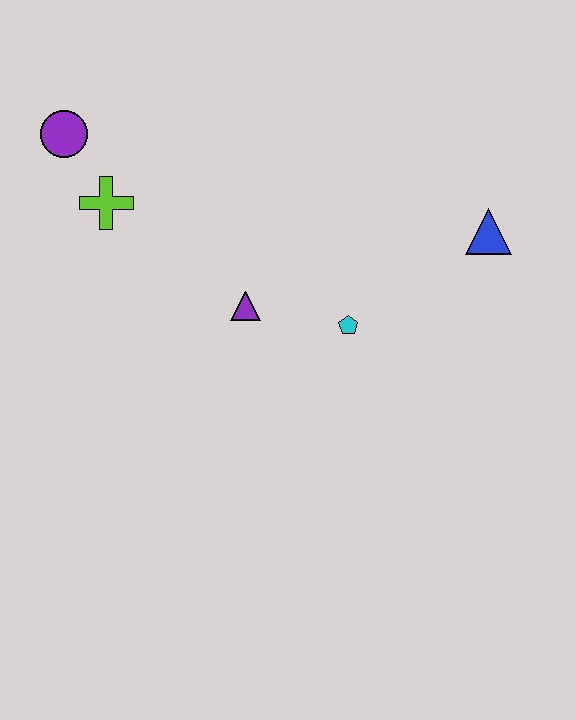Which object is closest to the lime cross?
The purple circle is closest to the lime cross.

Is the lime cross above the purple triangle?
Yes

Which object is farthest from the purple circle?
The blue triangle is farthest from the purple circle.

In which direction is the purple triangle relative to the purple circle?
The purple triangle is to the right of the purple circle.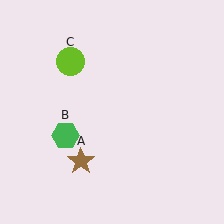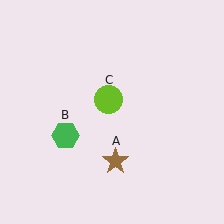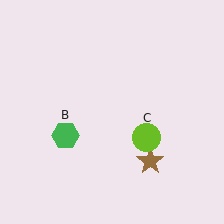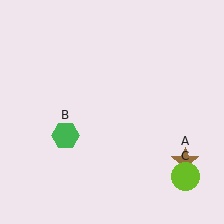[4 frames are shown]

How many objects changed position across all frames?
2 objects changed position: brown star (object A), lime circle (object C).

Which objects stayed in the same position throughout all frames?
Green hexagon (object B) remained stationary.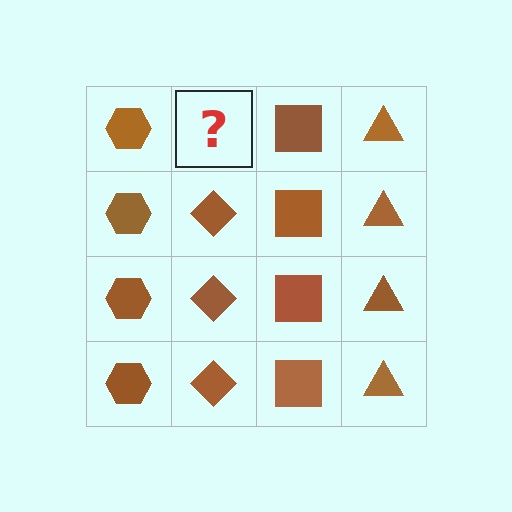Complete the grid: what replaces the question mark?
The question mark should be replaced with a brown diamond.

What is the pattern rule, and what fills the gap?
The rule is that each column has a consistent shape. The gap should be filled with a brown diamond.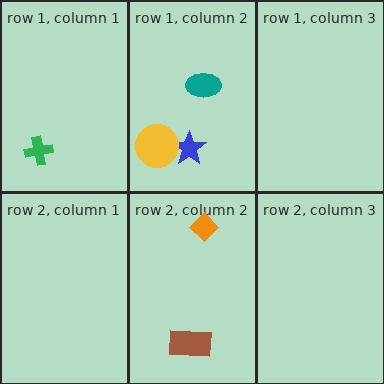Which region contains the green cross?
The row 1, column 1 region.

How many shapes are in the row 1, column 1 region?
1.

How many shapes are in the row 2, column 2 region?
2.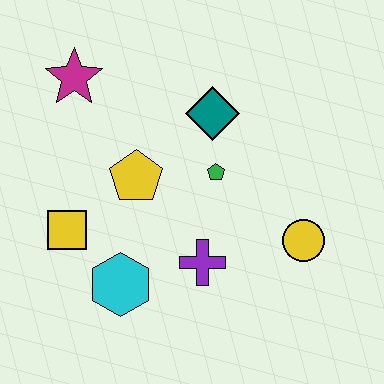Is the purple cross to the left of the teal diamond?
Yes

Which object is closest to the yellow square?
The cyan hexagon is closest to the yellow square.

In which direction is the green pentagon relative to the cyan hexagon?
The green pentagon is above the cyan hexagon.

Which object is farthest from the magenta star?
The yellow circle is farthest from the magenta star.